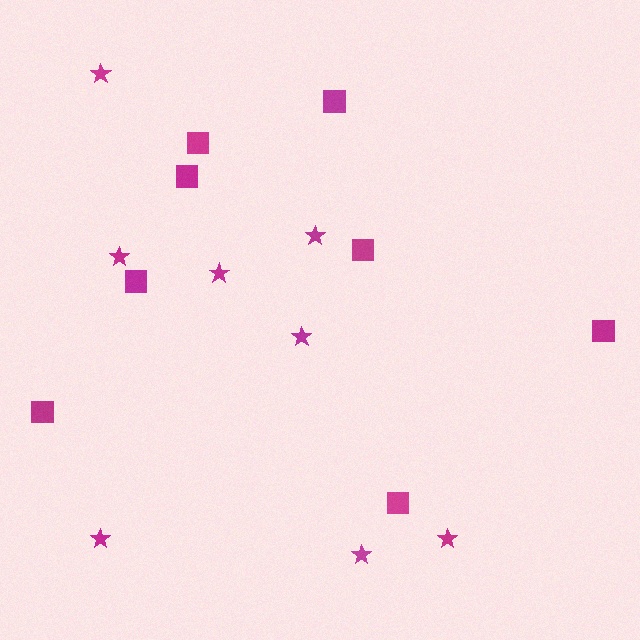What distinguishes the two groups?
There are 2 groups: one group of stars (8) and one group of squares (8).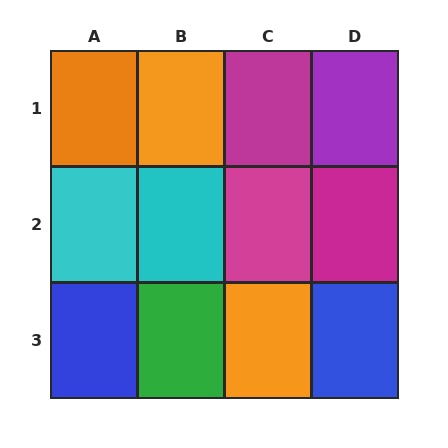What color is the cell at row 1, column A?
Orange.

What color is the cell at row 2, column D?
Magenta.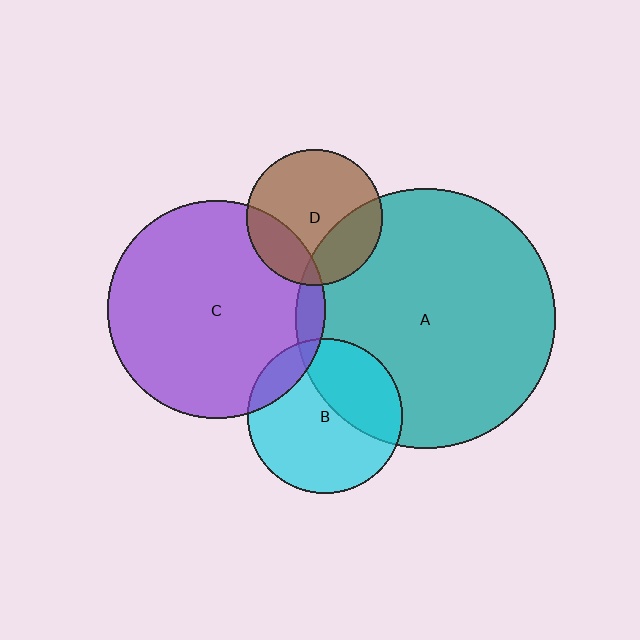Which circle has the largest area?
Circle A (teal).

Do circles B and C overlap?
Yes.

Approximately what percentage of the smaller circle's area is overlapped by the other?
Approximately 15%.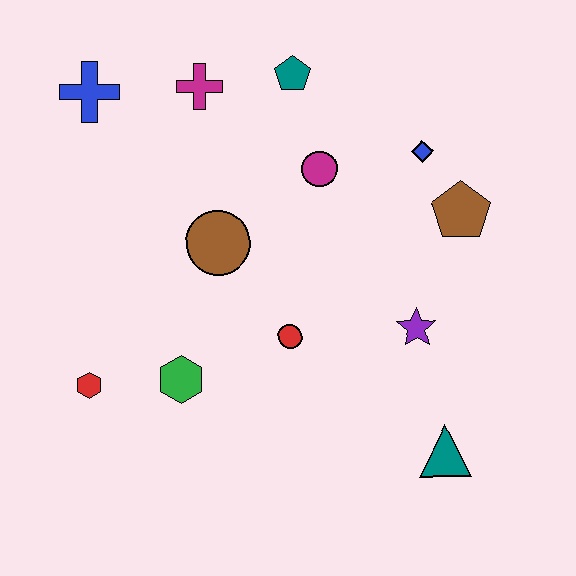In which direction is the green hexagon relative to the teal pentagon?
The green hexagon is below the teal pentagon.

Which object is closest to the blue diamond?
The brown pentagon is closest to the blue diamond.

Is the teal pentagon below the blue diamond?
No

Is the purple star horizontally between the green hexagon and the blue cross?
No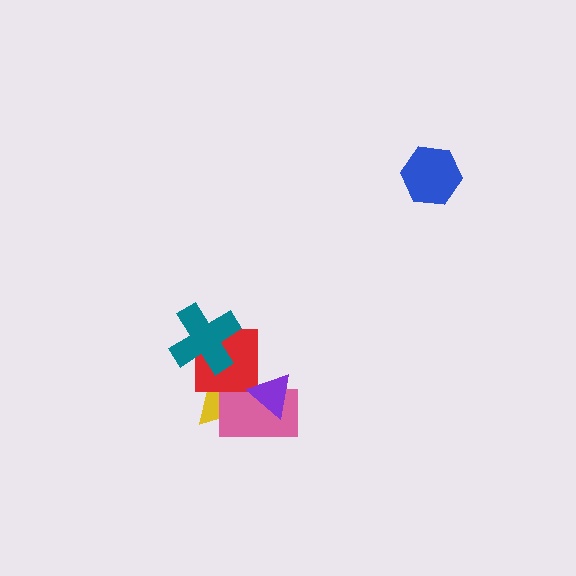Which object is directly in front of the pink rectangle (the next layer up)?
The red square is directly in front of the pink rectangle.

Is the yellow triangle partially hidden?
Yes, it is partially covered by another shape.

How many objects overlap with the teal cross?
2 objects overlap with the teal cross.